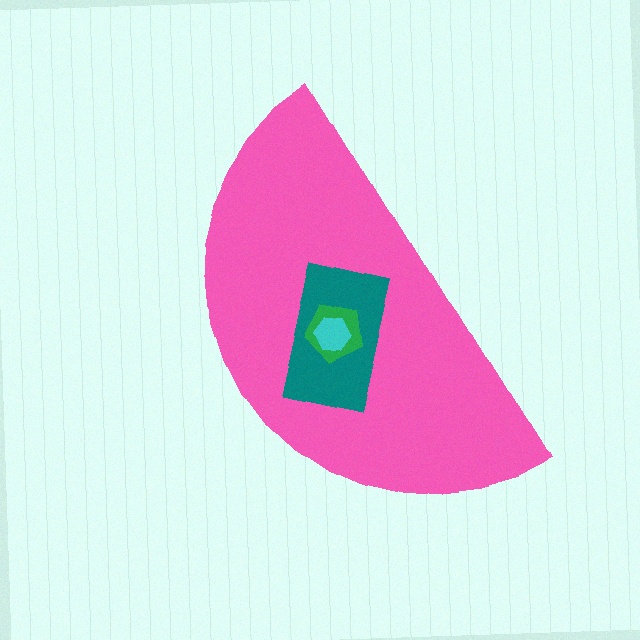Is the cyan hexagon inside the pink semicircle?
Yes.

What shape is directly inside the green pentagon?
The cyan hexagon.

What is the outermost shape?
The pink semicircle.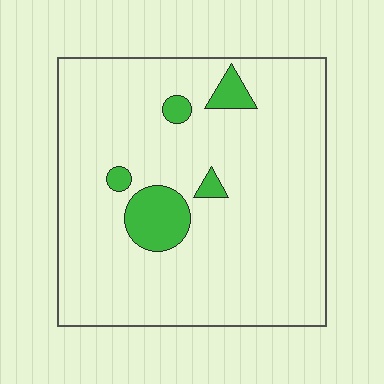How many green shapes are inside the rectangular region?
5.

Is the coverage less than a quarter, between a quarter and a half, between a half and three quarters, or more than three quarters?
Less than a quarter.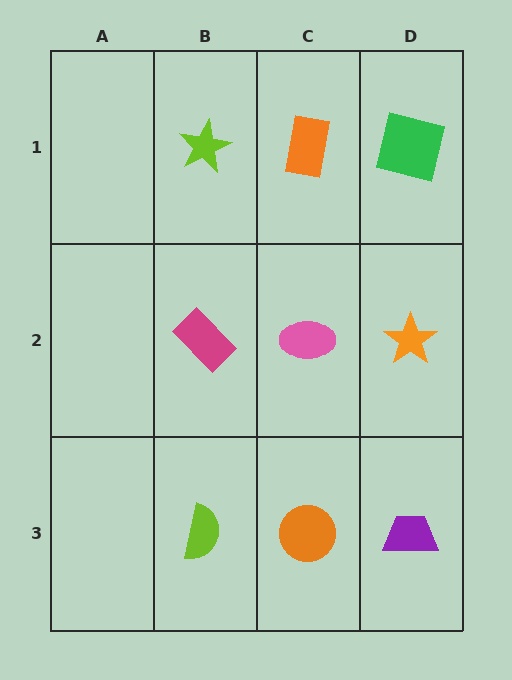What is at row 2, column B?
A magenta rectangle.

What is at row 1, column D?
A green square.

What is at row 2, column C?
A pink ellipse.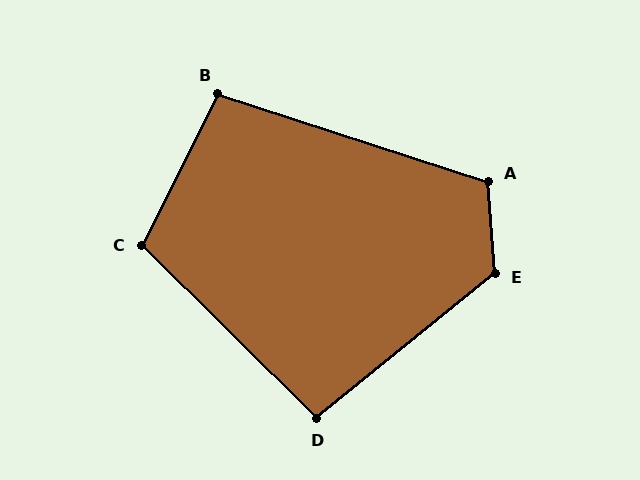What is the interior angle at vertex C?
Approximately 108 degrees (obtuse).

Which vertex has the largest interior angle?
E, at approximately 125 degrees.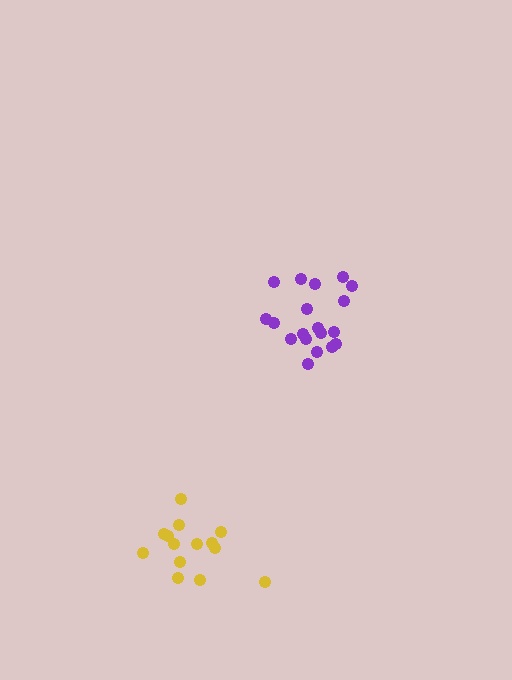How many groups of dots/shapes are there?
There are 2 groups.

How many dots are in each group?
Group 1: 14 dots, Group 2: 19 dots (33 total).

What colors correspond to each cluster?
The clusters are colored: yellow, purple.